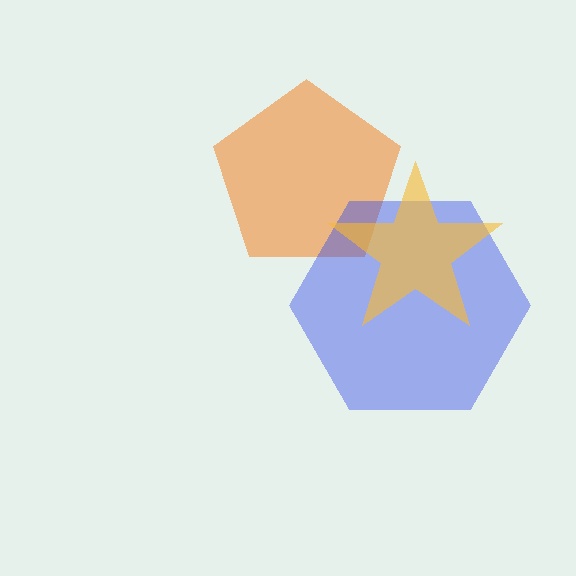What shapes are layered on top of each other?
The layered shapes are: an orange pentagon, a blue hexagon, a yellow star.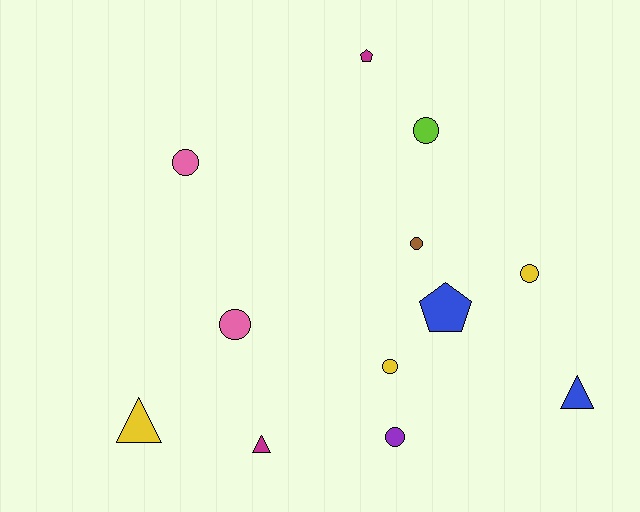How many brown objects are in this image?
There is 1 brown object.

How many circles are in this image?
There are 7 circles.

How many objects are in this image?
There are 12 objects.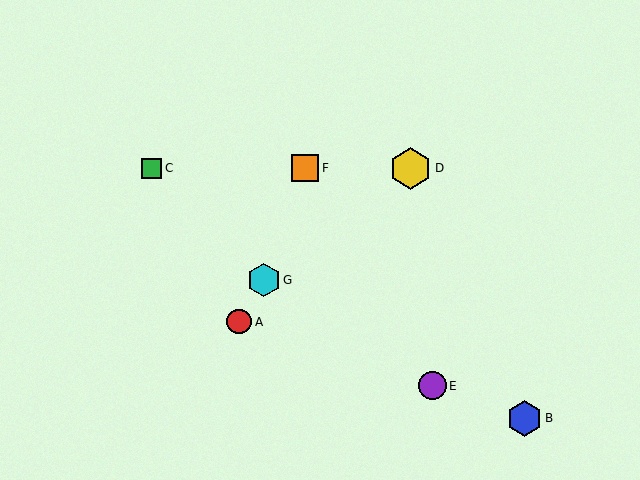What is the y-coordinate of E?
Object E is at y≈386.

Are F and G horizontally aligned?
No, F is at y≈168 and G is at y≈280.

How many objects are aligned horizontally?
3 objects (C, D, F) are aligned horizontally.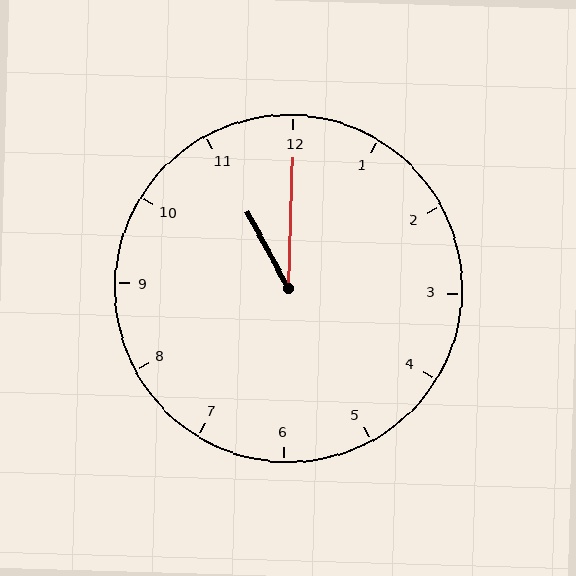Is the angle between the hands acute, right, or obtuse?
It is acute.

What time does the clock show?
11:00.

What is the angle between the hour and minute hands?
Approximately 30 degrees.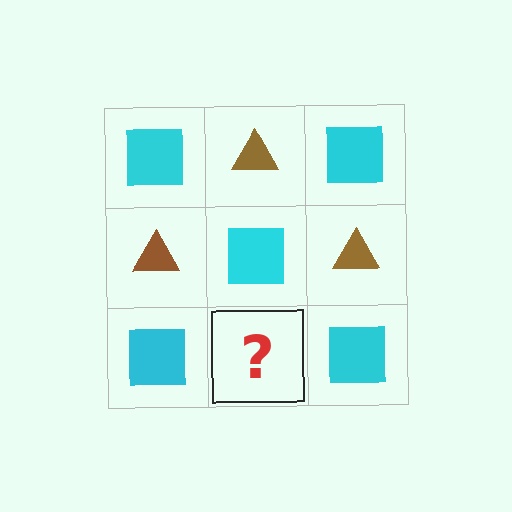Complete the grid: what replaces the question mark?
The question mark should be replaced with a brown triangle.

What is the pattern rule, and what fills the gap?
The rule is that it alternates cyan square and brown triangle in a checkerboard pattern. The gap should be filled with a brown triangle.